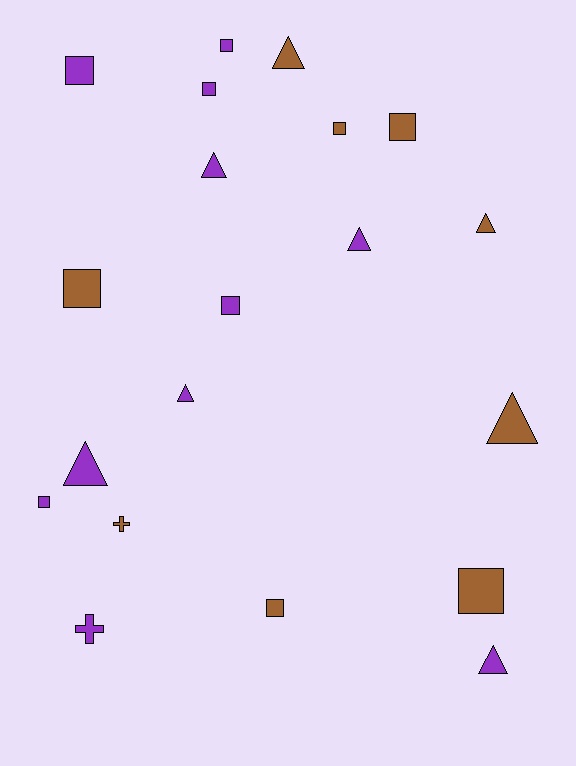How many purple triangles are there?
There are 5 purple triangles.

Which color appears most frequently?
Purple, with 11 objects.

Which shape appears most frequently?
Square, with 10 objects.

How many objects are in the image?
There are 20 objects.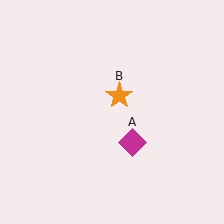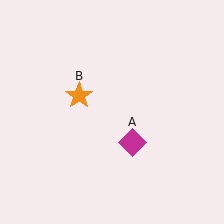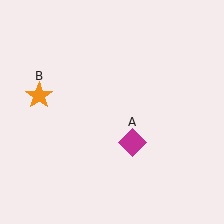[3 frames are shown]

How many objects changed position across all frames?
1 object changed position: orange star (object B).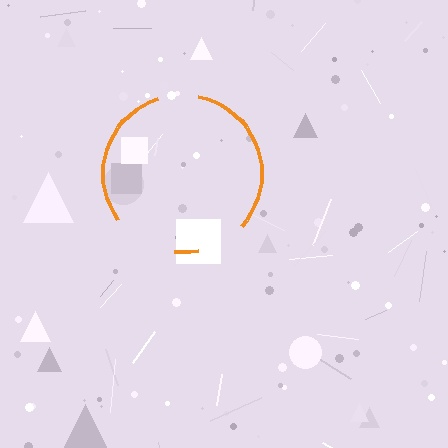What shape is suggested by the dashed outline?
The dashed outline suggests a circle.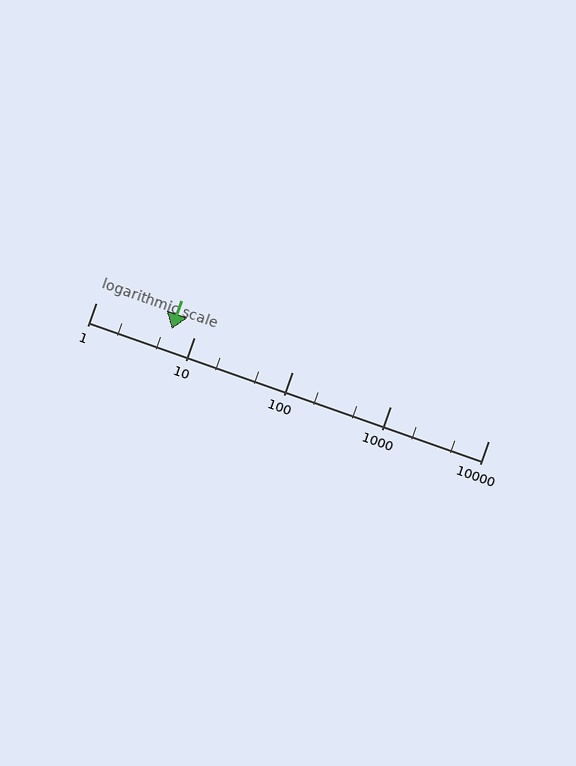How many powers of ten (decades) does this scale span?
The scale spans 4 decades, from 1 to 10000.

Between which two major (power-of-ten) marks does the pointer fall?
The pointer is between 1 and 10.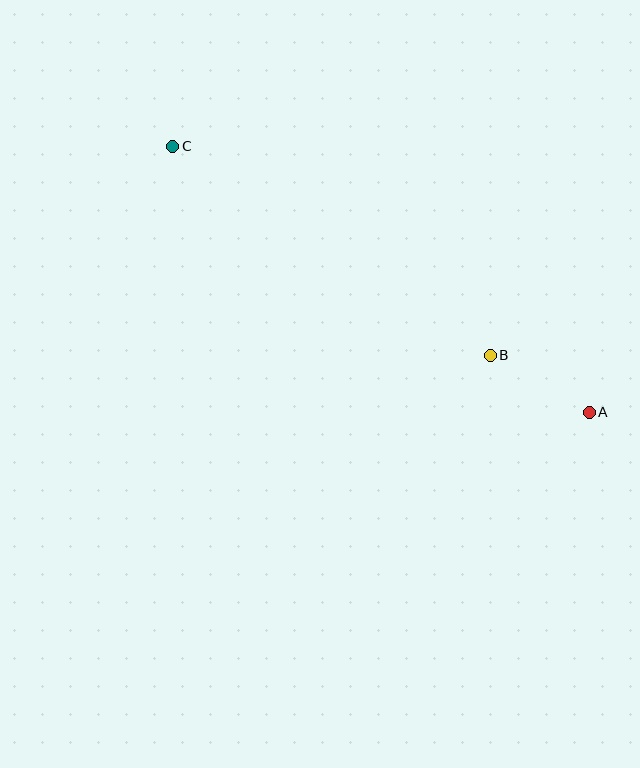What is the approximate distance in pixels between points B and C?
The distance between B and C is approximately 380 pixels.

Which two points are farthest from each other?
Points A and C are farthest from each other.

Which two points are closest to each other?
Points A and B are closest to each other.